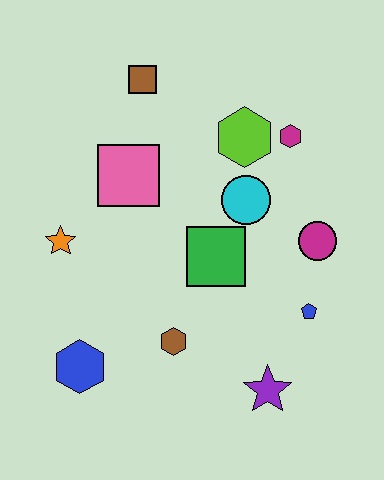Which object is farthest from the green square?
The brown square is farthest from the green square.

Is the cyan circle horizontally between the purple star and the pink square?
Yes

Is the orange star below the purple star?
No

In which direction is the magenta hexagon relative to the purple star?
The magenta hexagon is above the purple star.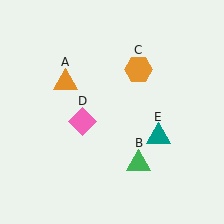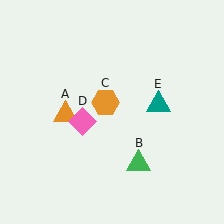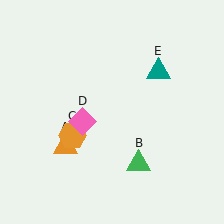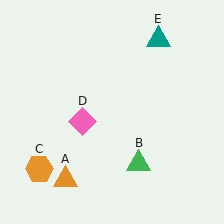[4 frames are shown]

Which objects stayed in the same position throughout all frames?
Green triangle (object B) and pink diamond (object D) remained stationary.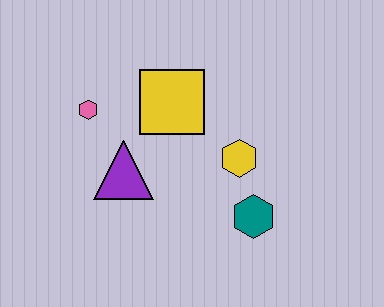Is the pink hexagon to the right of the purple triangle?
No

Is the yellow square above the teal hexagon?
Yes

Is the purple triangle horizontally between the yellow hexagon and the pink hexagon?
Yes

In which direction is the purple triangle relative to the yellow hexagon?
The purple triangle is to the left of the yellow hexagon.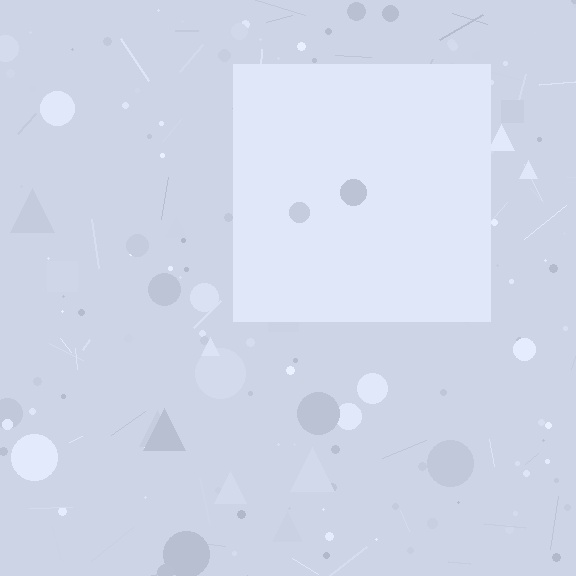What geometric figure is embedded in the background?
A square is embedded in the background.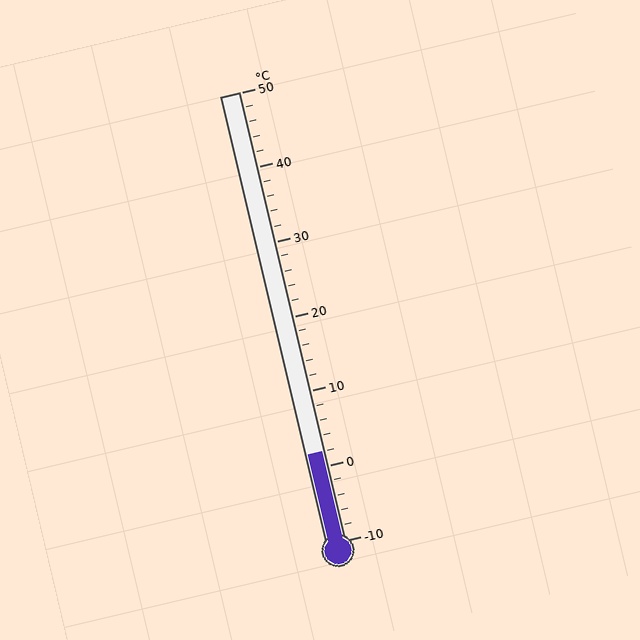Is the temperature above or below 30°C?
The temperature is below 30°C.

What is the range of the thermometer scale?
The thermometer scale ranges from -10°C to 50°C.